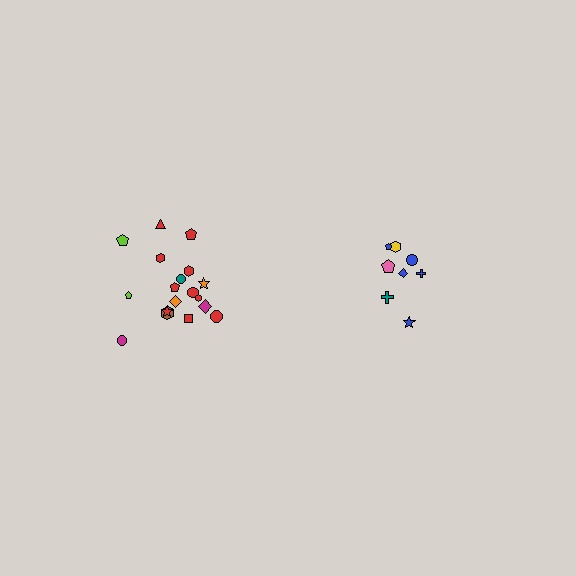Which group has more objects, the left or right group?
The left group.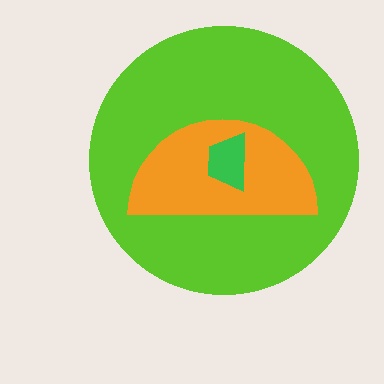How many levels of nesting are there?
3.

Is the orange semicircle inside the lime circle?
Yes.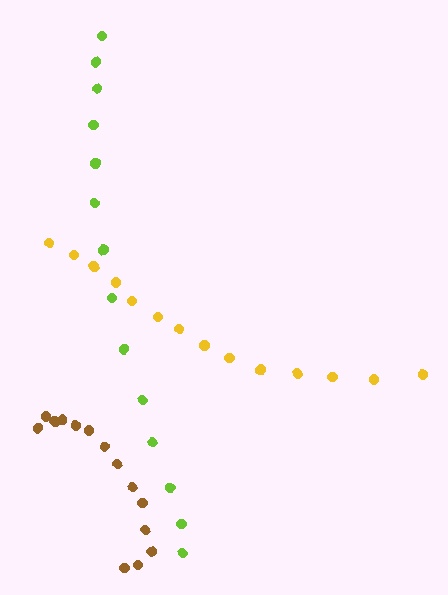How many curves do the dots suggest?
There are 3 distinct paths.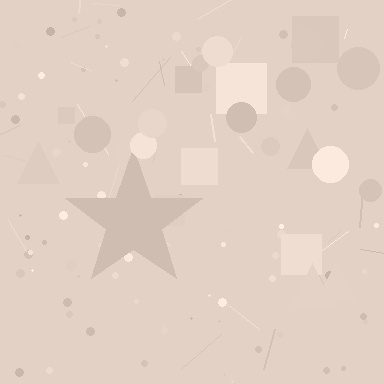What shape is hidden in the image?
A star is hidden in the image.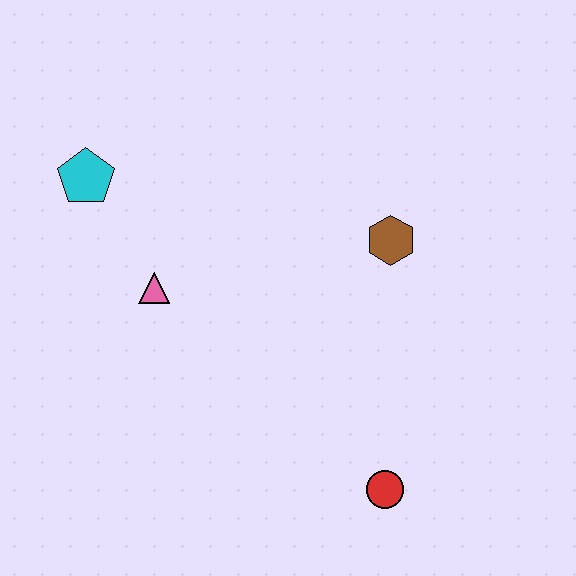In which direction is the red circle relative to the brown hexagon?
The red circle is below the brown hexagon.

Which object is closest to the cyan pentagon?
The pink triangle is closest to the cyan pentagon.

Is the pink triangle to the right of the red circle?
No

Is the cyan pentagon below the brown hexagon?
No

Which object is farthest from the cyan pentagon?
The red circle is farthest from the cyan pentagon.